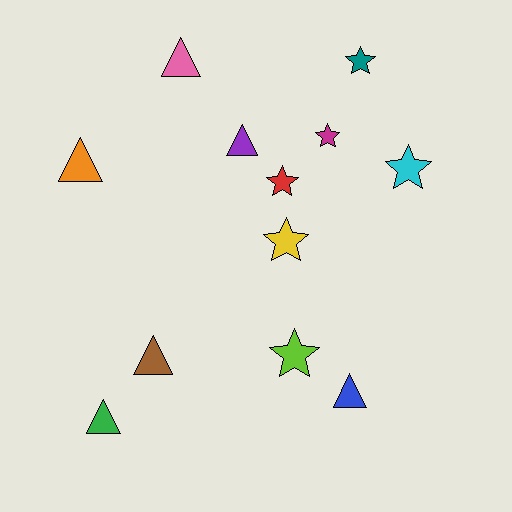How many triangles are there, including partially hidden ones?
There are 6 triangles.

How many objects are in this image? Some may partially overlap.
There are 12 objects.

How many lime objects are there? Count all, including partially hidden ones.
There is 1 lime object.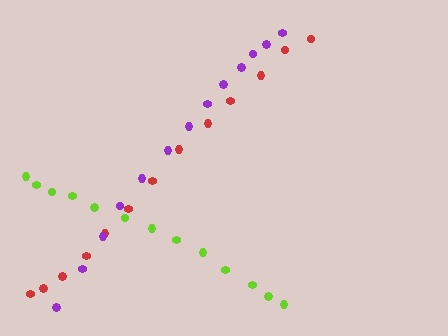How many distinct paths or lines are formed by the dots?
There are 3 distinct paths.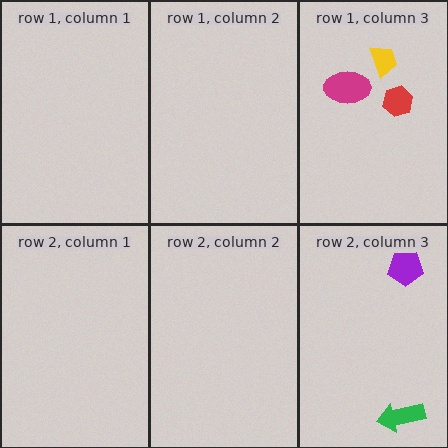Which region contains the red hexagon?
The row 1, column 3 region.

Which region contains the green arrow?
The row 2, column 3 region.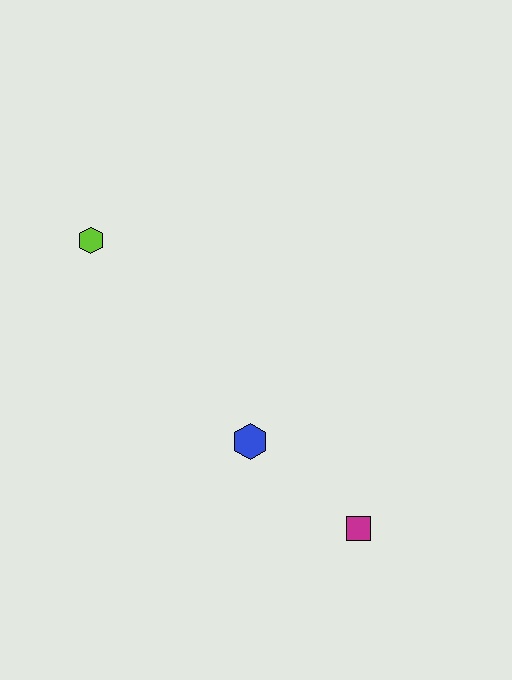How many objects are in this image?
There are 3 objects.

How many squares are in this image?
There is 1 square.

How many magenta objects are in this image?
There is 1 magenta object.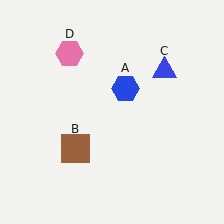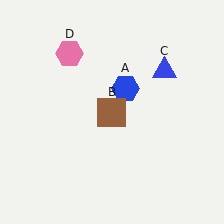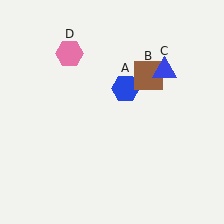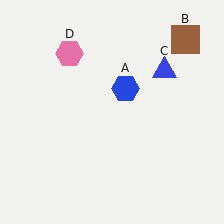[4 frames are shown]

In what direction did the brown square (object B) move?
The brown square (object B) moved up and to the right.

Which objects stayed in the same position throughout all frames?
Blue hexagon (object A) and blue triangle (object C) and pink hexagon (object D) remained stationary.